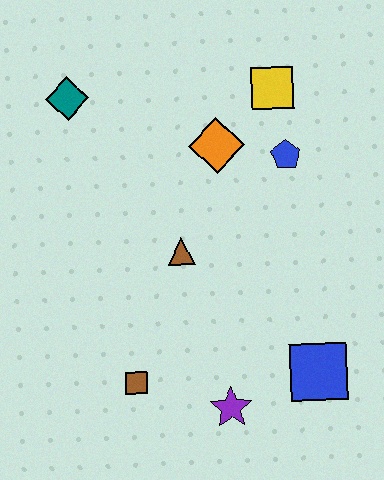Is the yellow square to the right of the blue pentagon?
No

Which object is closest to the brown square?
The purple star is closest to the brown square.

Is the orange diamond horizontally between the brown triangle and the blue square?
Yes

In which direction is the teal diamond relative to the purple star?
The teal diamond is above the purple star.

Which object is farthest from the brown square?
The yellow square is farthest from the brown square.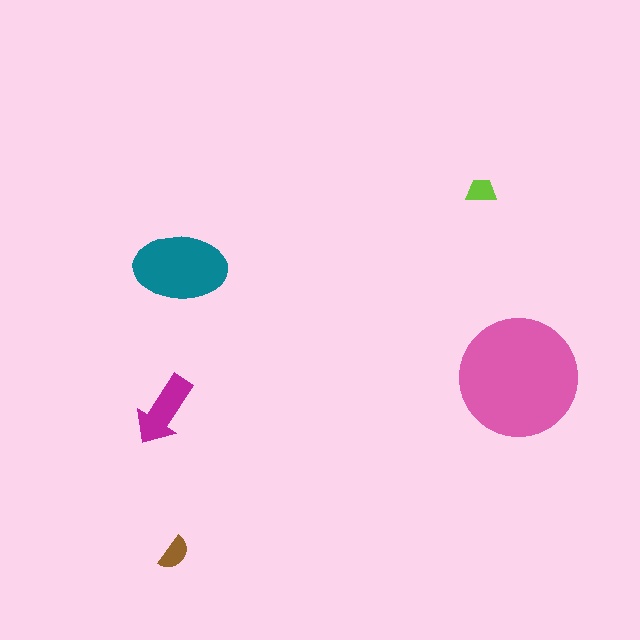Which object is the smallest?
The lime trapezoid.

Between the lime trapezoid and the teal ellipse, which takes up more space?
The teal ellipse.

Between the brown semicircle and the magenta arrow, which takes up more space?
The magenta arrow.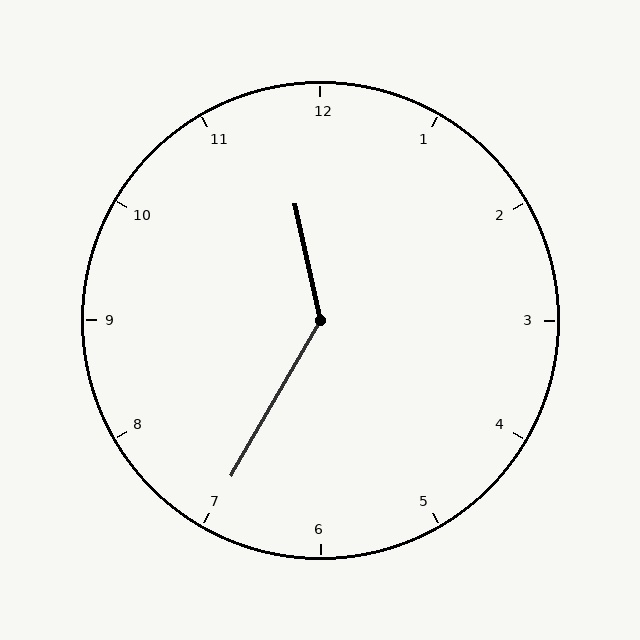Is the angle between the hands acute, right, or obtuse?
It is obtuse.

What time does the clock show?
11:35.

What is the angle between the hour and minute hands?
Approximately 138 degrees.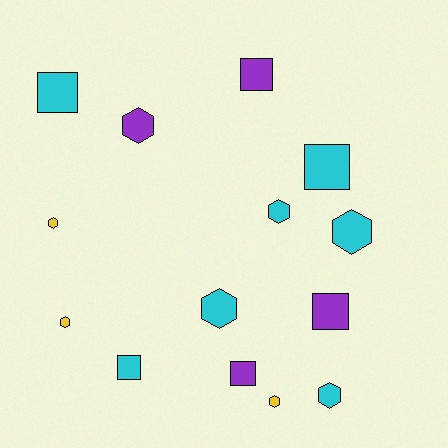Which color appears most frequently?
Cyan, with 7 objects.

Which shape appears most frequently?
Hexagon, with 8 objects.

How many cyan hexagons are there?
There are 4 cyan hexagons.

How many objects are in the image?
There are 14 objects.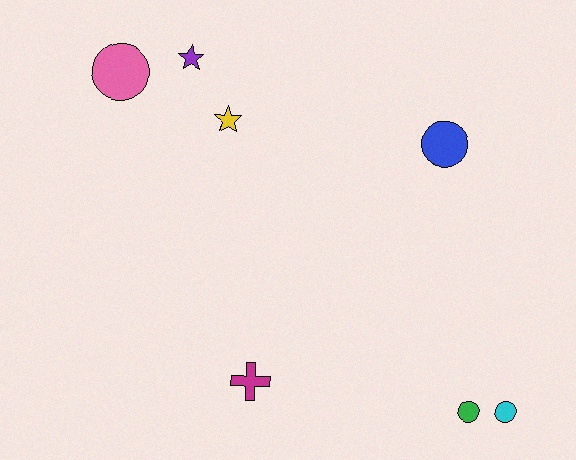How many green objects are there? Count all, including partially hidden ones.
There is 1 green object.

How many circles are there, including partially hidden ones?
There are 4 circles.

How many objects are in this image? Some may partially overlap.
There are 7 objects.